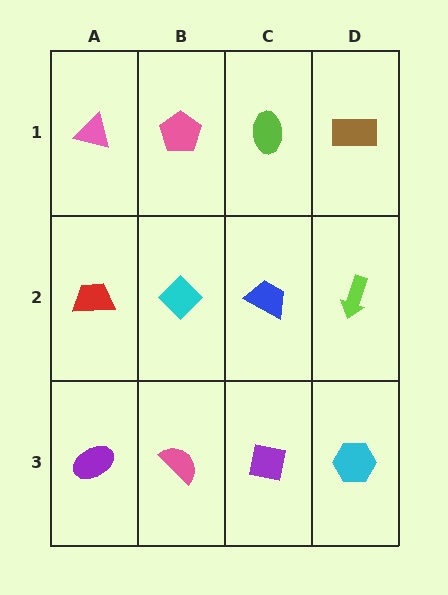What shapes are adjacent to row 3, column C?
A blue trapezoid (row 2, column C), a pink semicircle (row 3, column B), a cyan hexagon (row 3, column D).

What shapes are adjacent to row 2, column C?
A lime ellipse (row 1, column C), a purple square (row 3, column C), a cyan diamond (row 2, column B), a lime arrow (row 2, column D).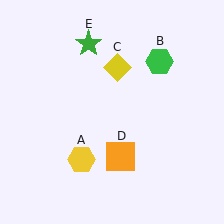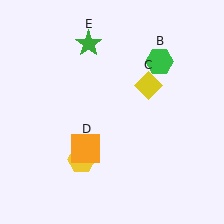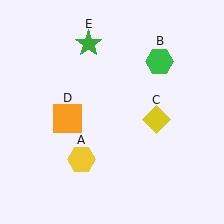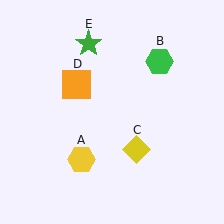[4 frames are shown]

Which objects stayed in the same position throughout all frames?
Yellow hexagon (object A) and green hexagon (object B) and green star (object E) remained stationary.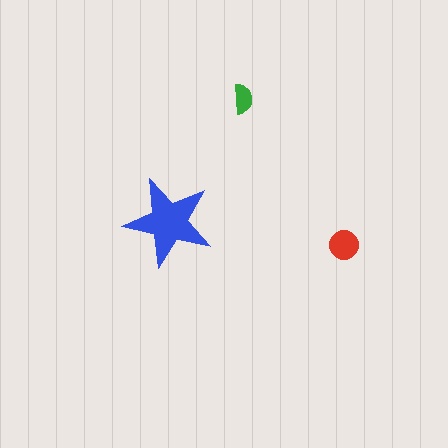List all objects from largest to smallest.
The blue star, the red circle, the green semicircle.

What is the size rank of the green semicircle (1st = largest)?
3rd.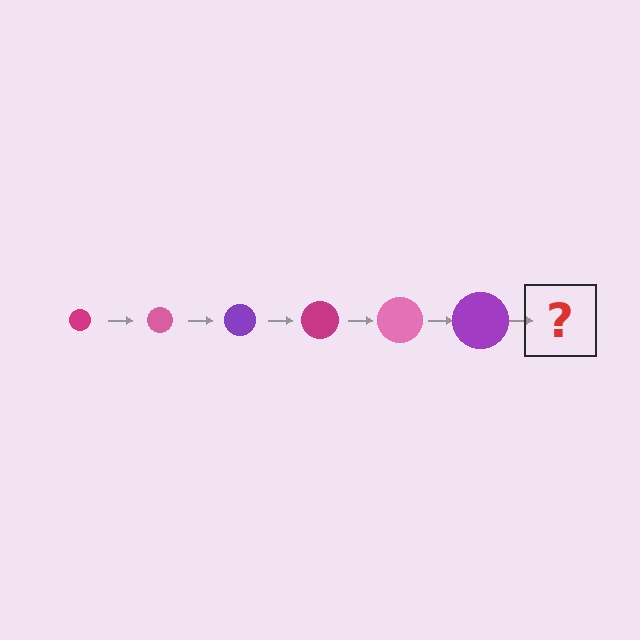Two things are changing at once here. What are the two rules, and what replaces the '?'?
The two rules are that the circle grows larger each step and the color cycles through magenta, pink, and purple. The '?' should be a magenta circle, larger than the previous one.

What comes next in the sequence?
The next element should be a magenta circle, larger than the previous one.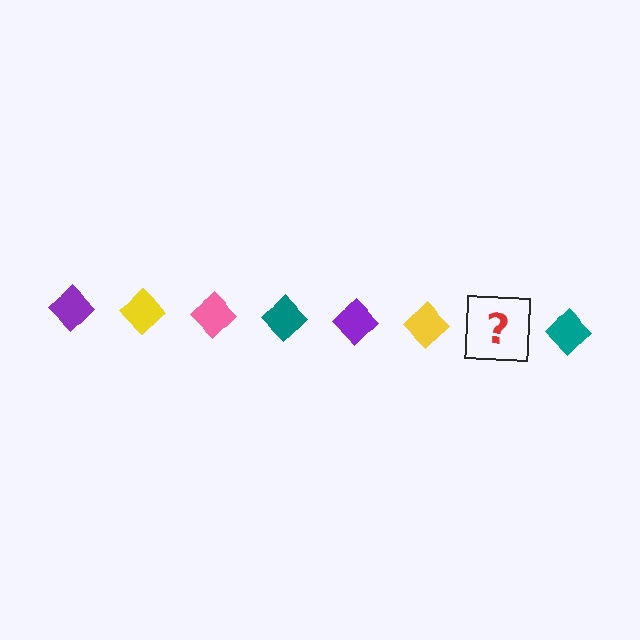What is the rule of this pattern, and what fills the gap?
The rule is that the pattern cycles through purple, yellow, pink, teal diamonds. The gap should be filled with a pink diamond.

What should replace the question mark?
The question mark should be replaced with a pink diamond.